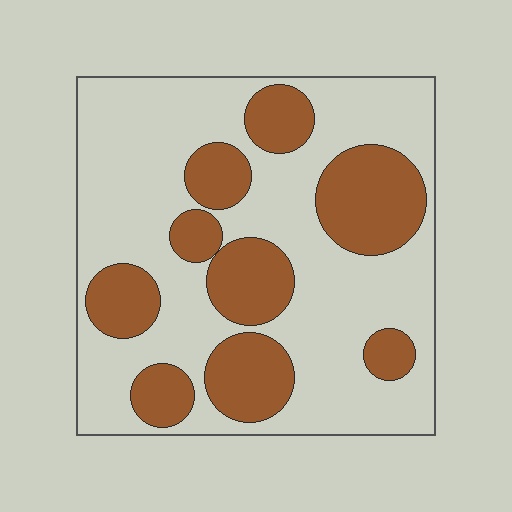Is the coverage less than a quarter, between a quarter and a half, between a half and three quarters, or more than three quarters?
Between a quarter and a half.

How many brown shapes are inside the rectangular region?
9.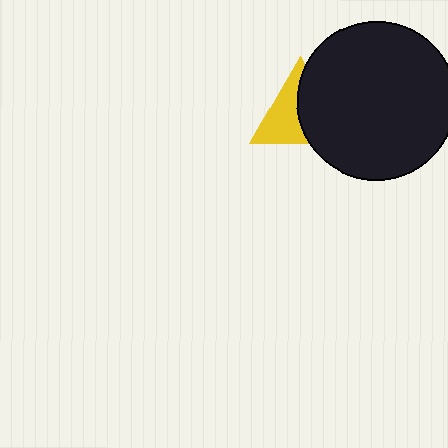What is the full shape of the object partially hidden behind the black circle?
The partially hidden object is a yellow triangle.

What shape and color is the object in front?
The object in front is a black circle.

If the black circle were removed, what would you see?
You would see the complete yellow triangle.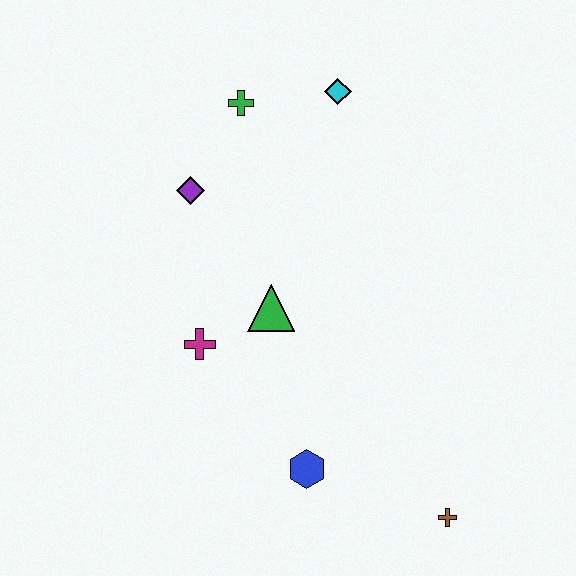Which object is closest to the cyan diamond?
The green cross is closest to the cyan diamond.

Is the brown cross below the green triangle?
Yes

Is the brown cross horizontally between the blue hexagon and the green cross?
No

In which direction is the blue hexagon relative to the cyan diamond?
The blue hexagon is below the cyan diamond.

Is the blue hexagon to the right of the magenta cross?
Yes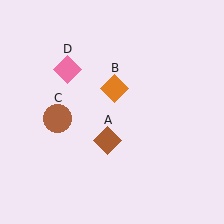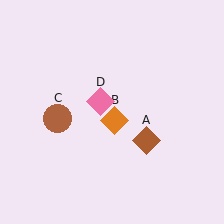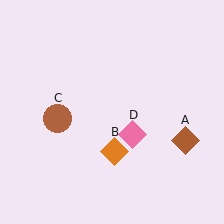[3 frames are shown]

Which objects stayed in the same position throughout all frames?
Brown circle (object C) remained stationary.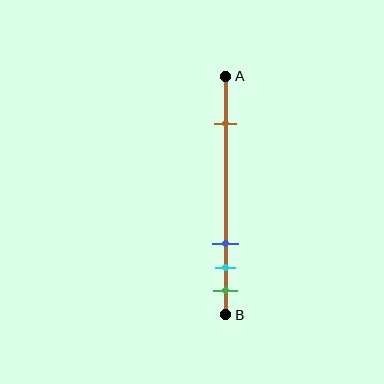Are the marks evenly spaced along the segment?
No, the marks are not evenly spaced.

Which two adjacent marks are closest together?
The cyan and green marks are the closest adjacent pair.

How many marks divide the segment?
There are 4 marks dividing the segment.